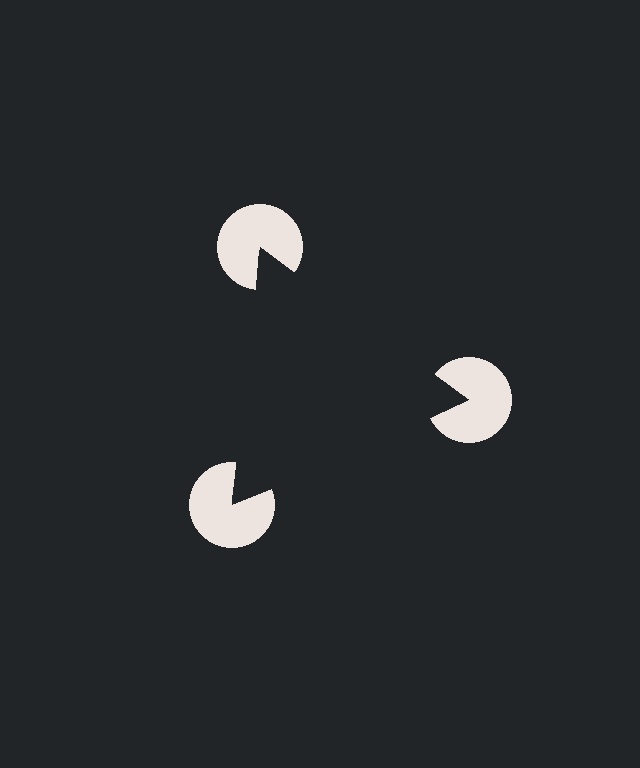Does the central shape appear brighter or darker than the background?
It typically appears slightly darker than the background, even though no actual brightness change is drawn.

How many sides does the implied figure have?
3 sides.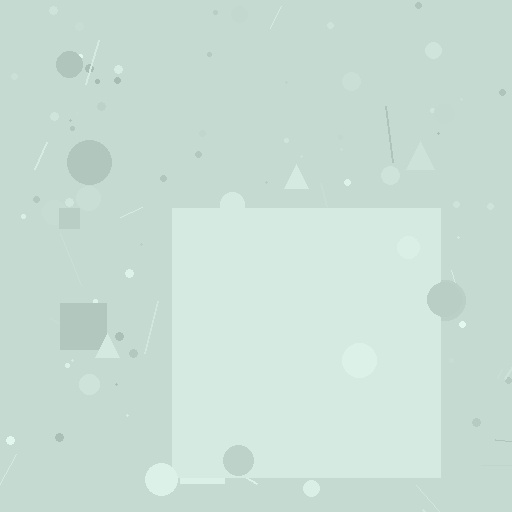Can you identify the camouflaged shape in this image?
The camouflaged shape is a square.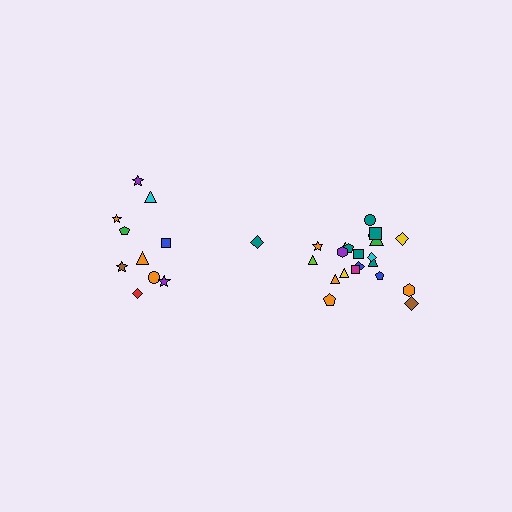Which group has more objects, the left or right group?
The right group.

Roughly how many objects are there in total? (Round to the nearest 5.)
Roughly 30 objects in total.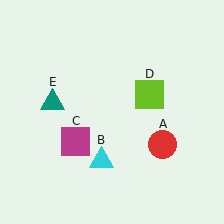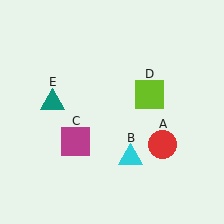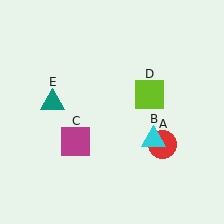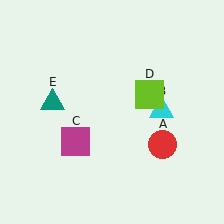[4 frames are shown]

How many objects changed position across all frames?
1 object changed position: cyan triangle (object B).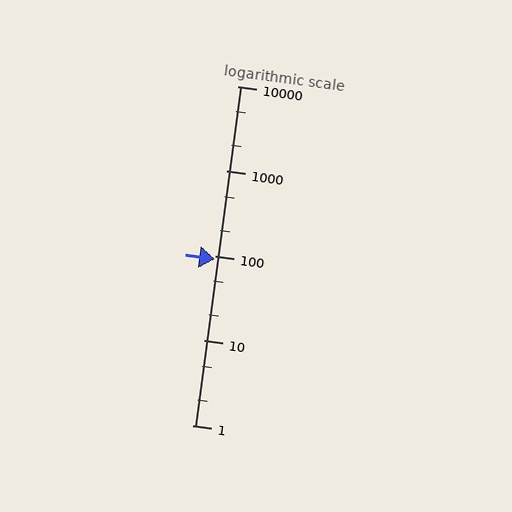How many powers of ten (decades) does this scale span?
The scale spans 4 decades, from 1 to 10000.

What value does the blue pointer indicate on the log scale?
The pointer indicates approximately 90.